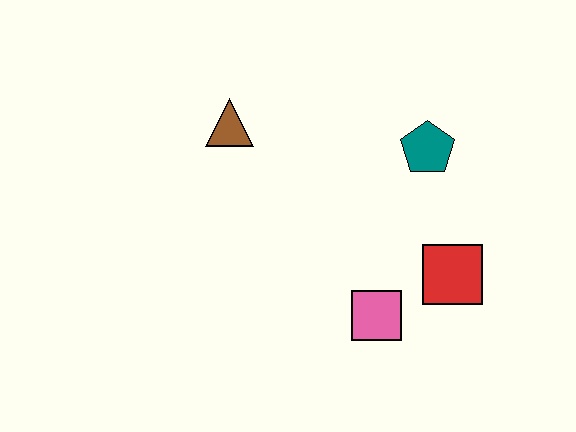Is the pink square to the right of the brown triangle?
Yes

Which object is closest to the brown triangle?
The teal pentagon is closest to the brown triangle.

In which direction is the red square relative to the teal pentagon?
The red square is below the teal pentagon.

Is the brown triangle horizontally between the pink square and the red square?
No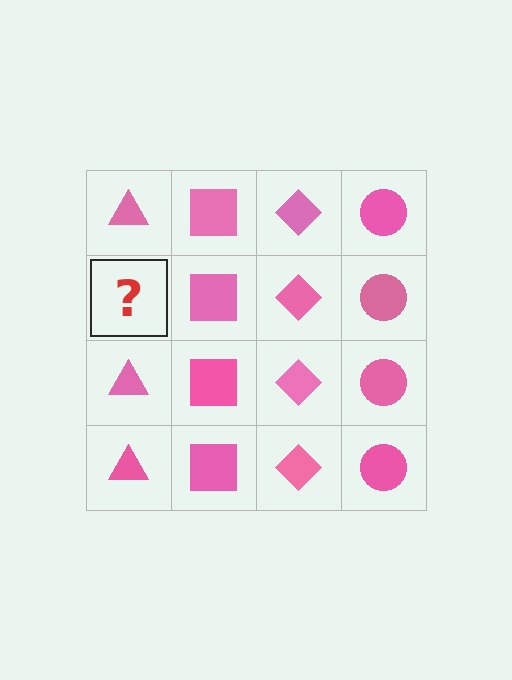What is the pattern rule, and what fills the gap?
The rule is that each column has a consistent shape. The gap should be filled with a pink triangle.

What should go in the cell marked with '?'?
The missing cell should contain a pink triangle.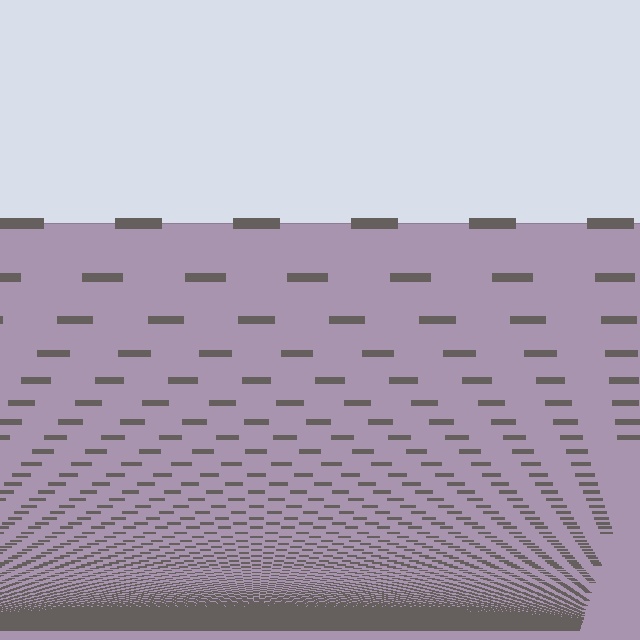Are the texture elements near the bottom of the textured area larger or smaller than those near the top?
Smaller. The gradient is inverted — elements near the bottom are smaller and denser.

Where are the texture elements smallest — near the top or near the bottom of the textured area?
Near the bottom.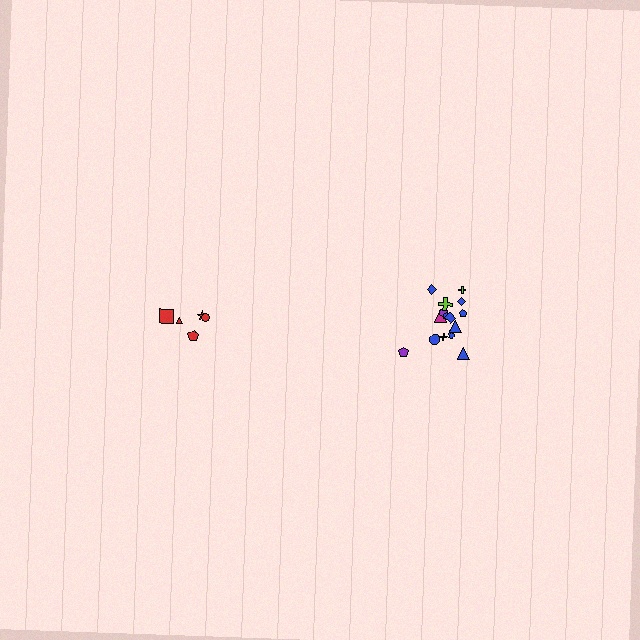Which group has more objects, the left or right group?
The right group.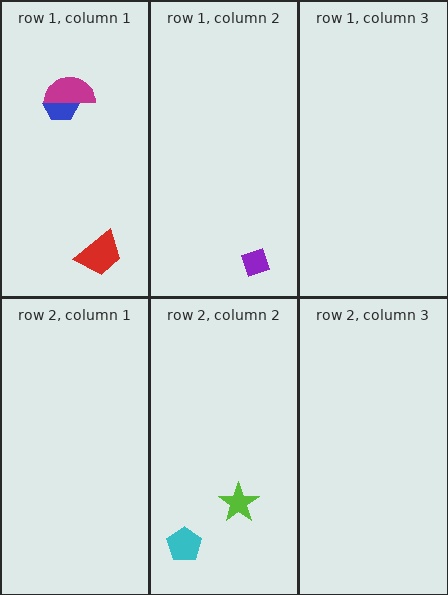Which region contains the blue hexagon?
The row 1, column 1 region.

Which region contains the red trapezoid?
The row 1, column 1 region.